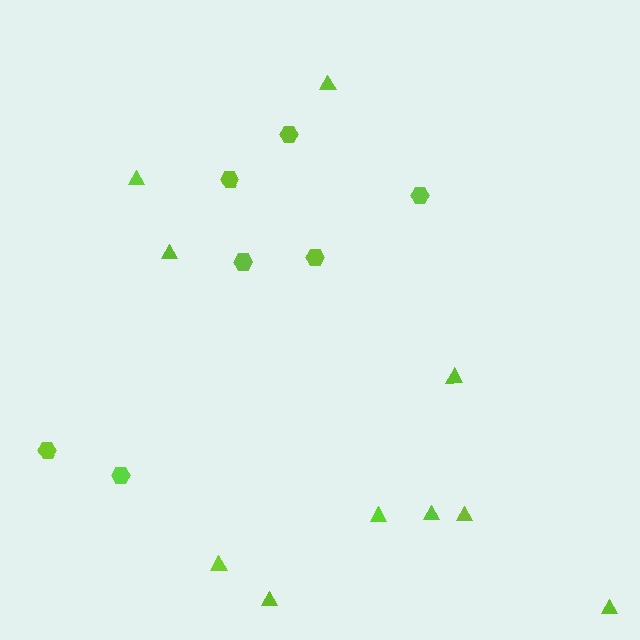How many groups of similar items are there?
There are 2 groups: one group of triangles (10) and one group of hexagons (7).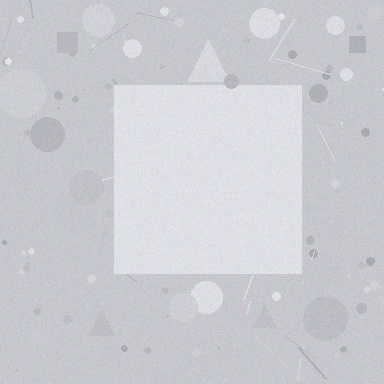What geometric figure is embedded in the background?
A square is embedded in the background.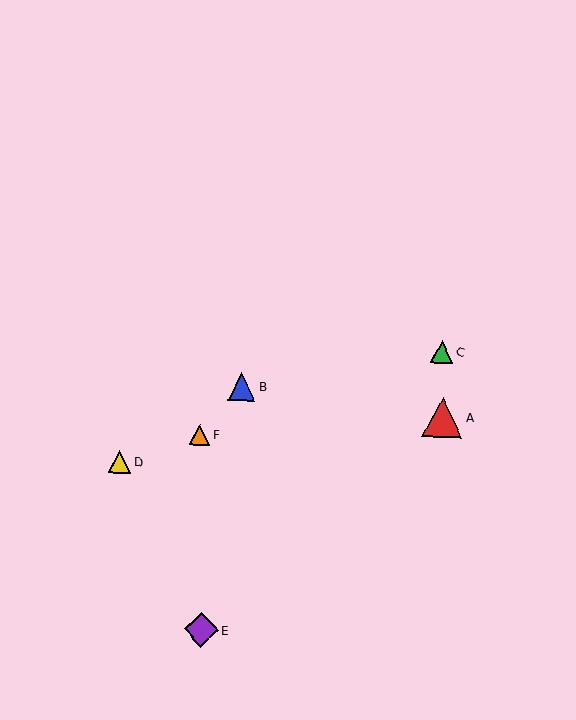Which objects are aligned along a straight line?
Objects C, D, F are aligned along a straight line.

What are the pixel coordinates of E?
Object E is at (201, 630).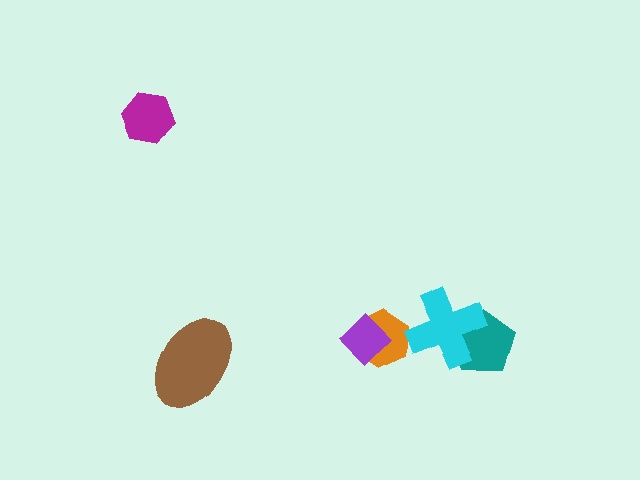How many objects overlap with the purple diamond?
1 object overlaps with the purple diamond.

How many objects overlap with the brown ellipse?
0 objects overlap with the brown ellipse.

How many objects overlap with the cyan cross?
1 object overlaps with the cyan cross.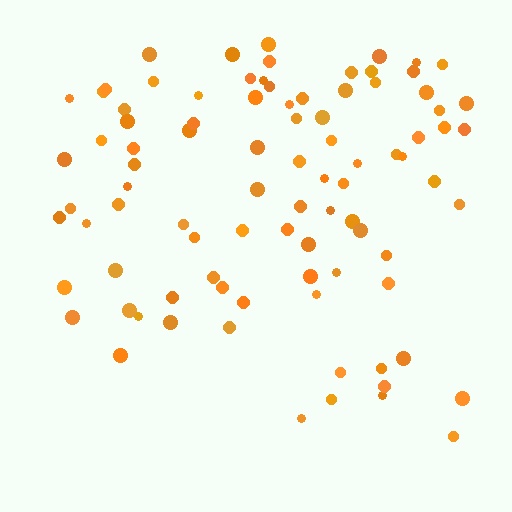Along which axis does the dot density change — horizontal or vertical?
Vertical.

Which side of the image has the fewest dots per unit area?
The bottom.